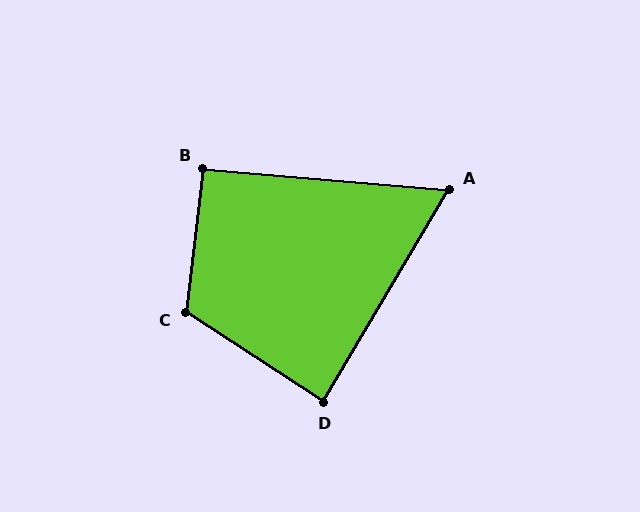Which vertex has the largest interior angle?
C, at approximately 116 degrees.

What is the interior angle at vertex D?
Approximately 88 degrees (approximately right).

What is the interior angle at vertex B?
Approximately 92 degrees (approximately right).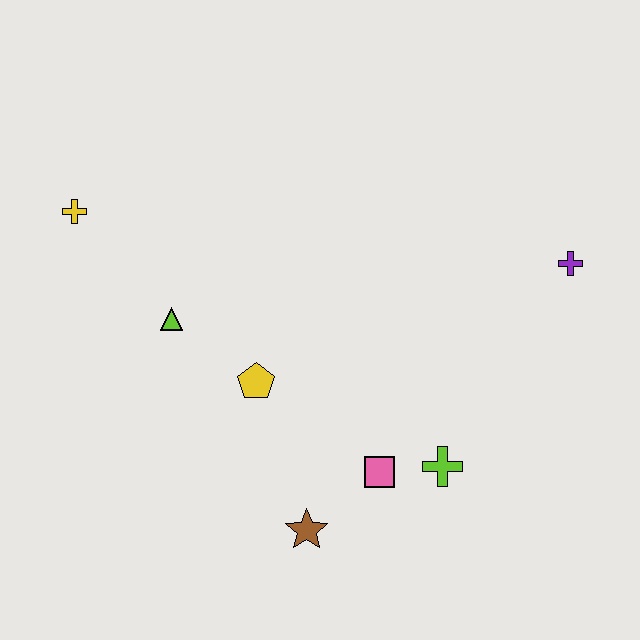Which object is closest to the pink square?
The lime cross is closest to the pink square.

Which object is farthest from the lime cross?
The yellow cross is farthest from the lime cross.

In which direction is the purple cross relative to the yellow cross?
The purple cross is to the right of the yellow cross.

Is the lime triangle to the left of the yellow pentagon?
Yes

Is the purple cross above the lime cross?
Yes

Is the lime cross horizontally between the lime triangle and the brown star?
No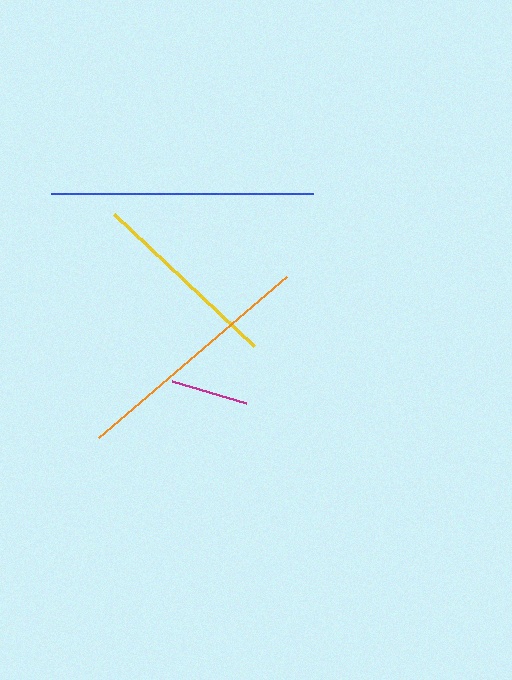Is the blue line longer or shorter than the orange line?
The blue line is longer than the orange line.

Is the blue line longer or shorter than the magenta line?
The blue line is longer than the magenta line.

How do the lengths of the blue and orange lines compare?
The blue and orange lines are approximately the same length.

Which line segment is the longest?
The blue line is the longest at approximately 262 pixels.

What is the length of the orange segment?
The orange segment is approximately 248 pixels long.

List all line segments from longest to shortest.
From longest to shortest: blue, orange, yellow, magenta.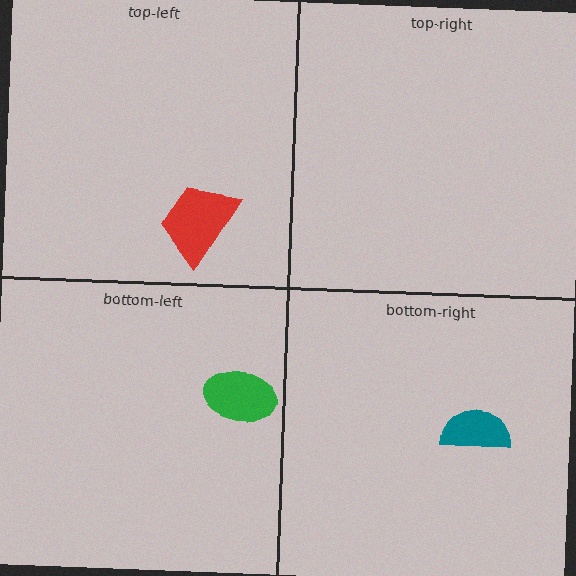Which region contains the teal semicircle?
The bottom-right region.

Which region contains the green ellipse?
The bottom-left region.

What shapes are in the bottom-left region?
The green ellipse.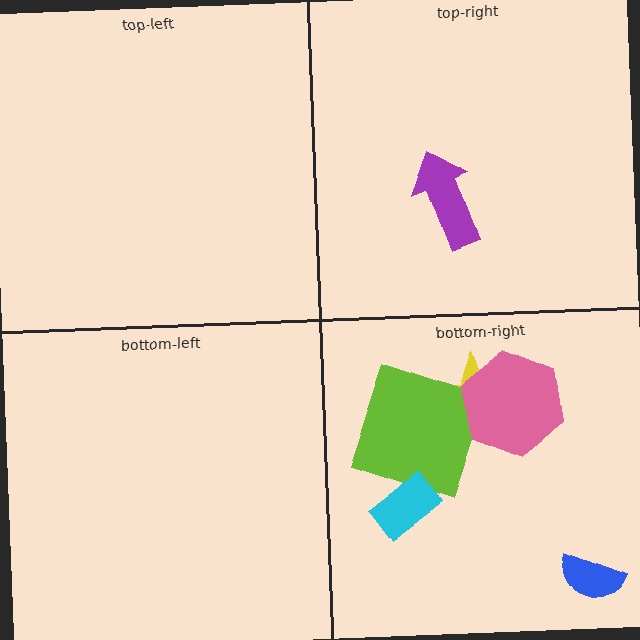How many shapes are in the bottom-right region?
5.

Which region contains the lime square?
The bottom-right region.